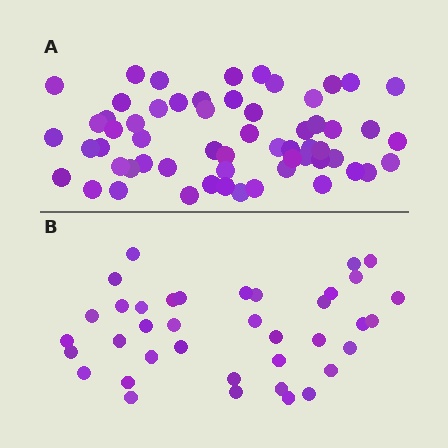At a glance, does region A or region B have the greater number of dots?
Region A (the top region) has more dots.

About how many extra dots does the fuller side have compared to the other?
Region A has approximately 20 more dots than region B.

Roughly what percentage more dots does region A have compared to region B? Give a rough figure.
About 55% more.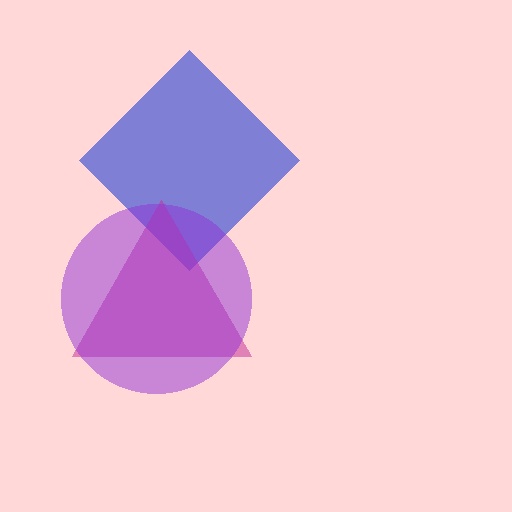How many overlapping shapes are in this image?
There are 3 overlapping shapes in the image.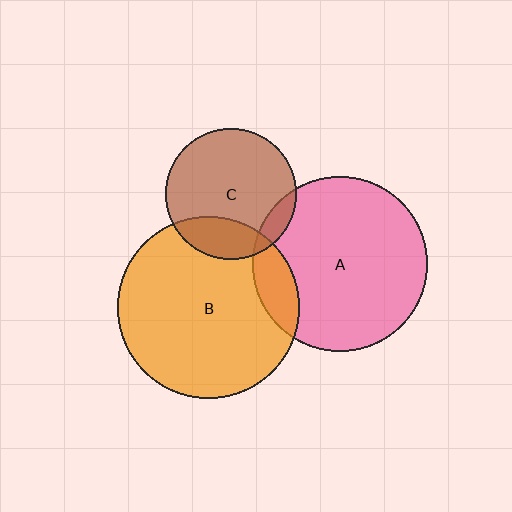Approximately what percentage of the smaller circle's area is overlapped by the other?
Approximately 10%.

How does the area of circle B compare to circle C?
Approximately 1.9 times.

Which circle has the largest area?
Circle B (orange).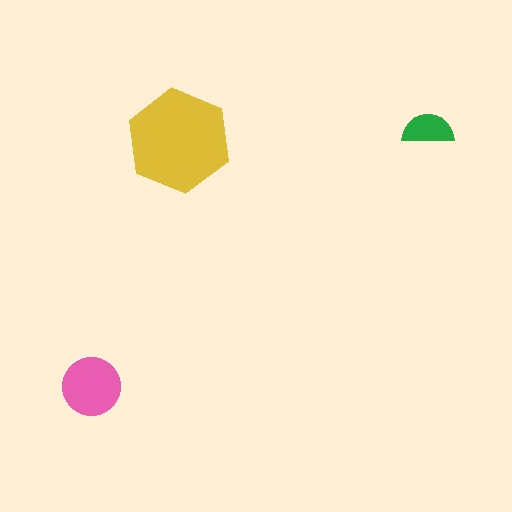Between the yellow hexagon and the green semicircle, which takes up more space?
The yellow hexagon.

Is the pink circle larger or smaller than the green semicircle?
Larger.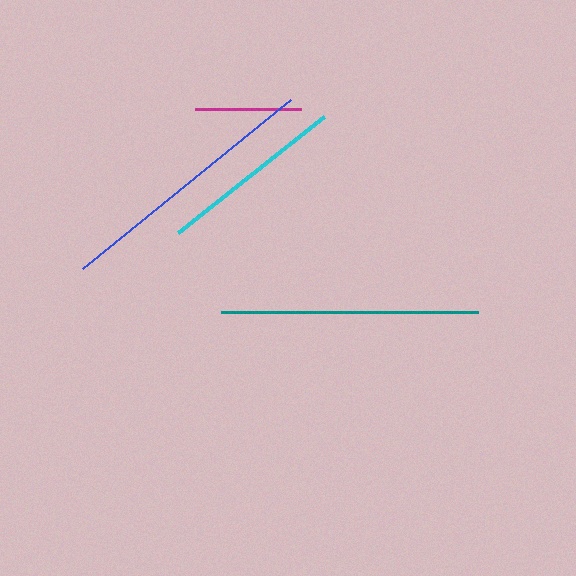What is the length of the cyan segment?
The cyan segment is approximately 187 pixels long.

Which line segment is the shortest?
The magenta line is the shortest at approximately 106 pixels.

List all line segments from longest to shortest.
From longest to shortest: blue, teal, cyan, magenta.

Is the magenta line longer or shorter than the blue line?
The blue line is longer than the magenta line.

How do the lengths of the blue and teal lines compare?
The blue and teal lines are approximately the same length.